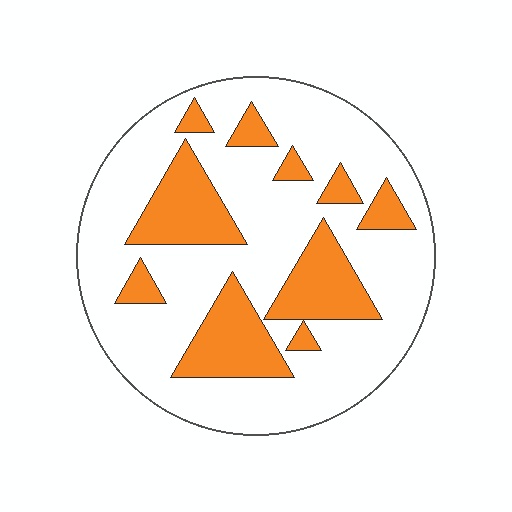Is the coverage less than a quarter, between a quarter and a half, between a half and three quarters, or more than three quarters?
Between a quarter and a half.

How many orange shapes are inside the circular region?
10.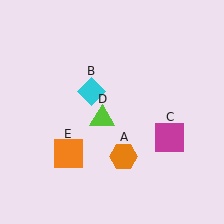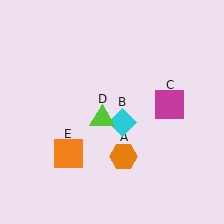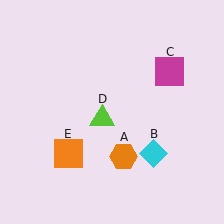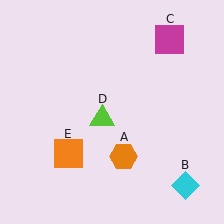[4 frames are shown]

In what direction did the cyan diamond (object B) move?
The cyan diamond (object B) moved down and to the right.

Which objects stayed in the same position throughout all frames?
Orange hexagon (object A) and lime triangle (object D) and orange square (object E) remained stationary.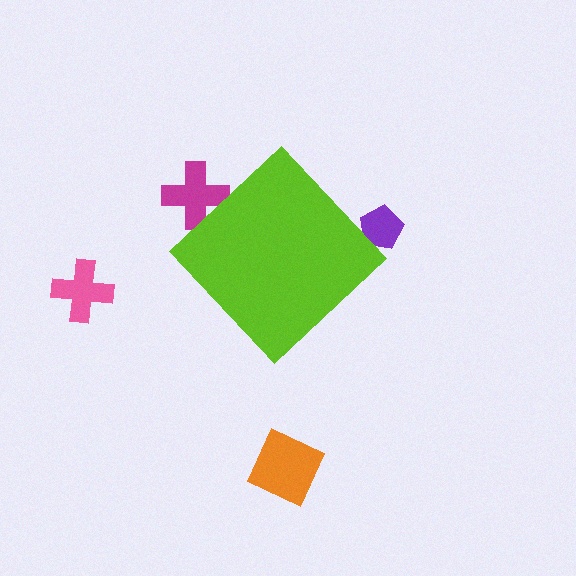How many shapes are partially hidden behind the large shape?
2 shapes are partially hidden.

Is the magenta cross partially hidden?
Yes, the magenta cross is partially hidden behind the lime diamond.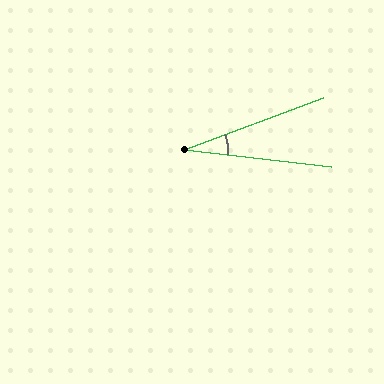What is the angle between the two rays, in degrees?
Approximately 27 degrees.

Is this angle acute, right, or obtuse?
It is acute.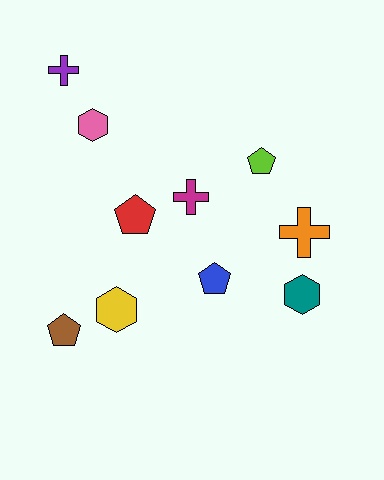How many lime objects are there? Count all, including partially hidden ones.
There is 1 lime object.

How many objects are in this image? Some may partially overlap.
There are 10 objects.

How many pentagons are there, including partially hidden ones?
There are 4 pentagons.